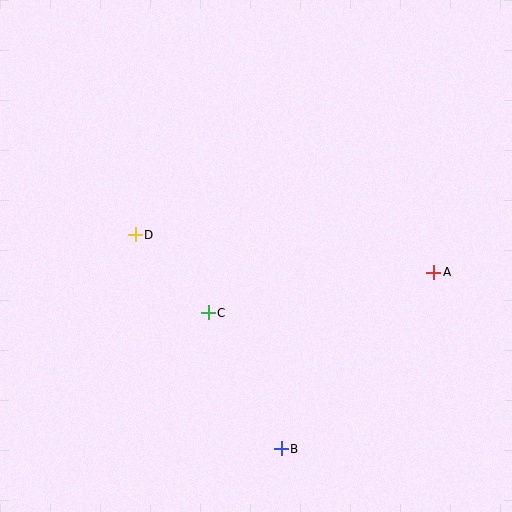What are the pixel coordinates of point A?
Point A is at (434, 272).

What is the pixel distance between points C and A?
The distance between C and A is 229 pixels.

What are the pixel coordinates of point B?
Point B is at (281, 449).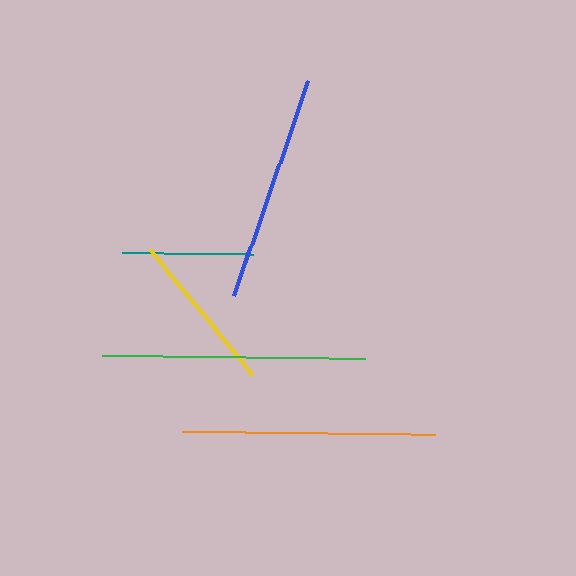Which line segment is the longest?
The green line is the longest at approximately 263 pixels.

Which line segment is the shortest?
The teal line is the shortest at approximately 130 pixels.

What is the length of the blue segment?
The blue segment is approximately 228 pixels long.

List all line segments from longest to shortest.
From longest to shortest: green, orange, blue, yellow, teal.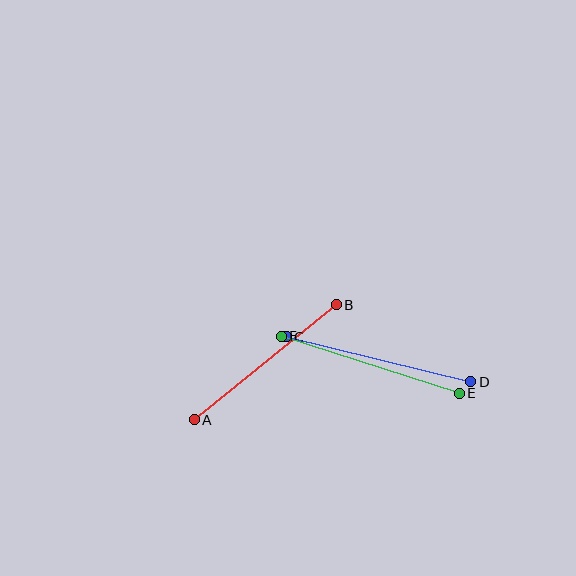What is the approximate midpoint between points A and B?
The midpoint is at approximately (265, 362) pixels.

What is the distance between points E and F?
The distance is approximately 187 pixels.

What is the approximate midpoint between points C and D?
The midpoint is at approximately (379, 359) pixels.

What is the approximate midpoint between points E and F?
The midpoint is at approximately (370, 365) pixels.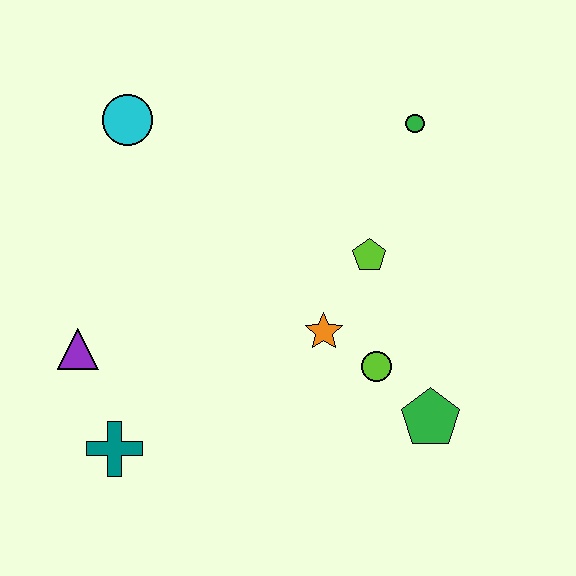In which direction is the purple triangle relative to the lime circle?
The purple triangle is to the left of the lime circle.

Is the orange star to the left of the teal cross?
No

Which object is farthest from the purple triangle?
The green circle is farthest from the purple triangle.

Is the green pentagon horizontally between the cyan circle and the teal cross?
No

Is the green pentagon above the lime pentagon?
No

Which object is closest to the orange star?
The lime circle is closest to the orange star.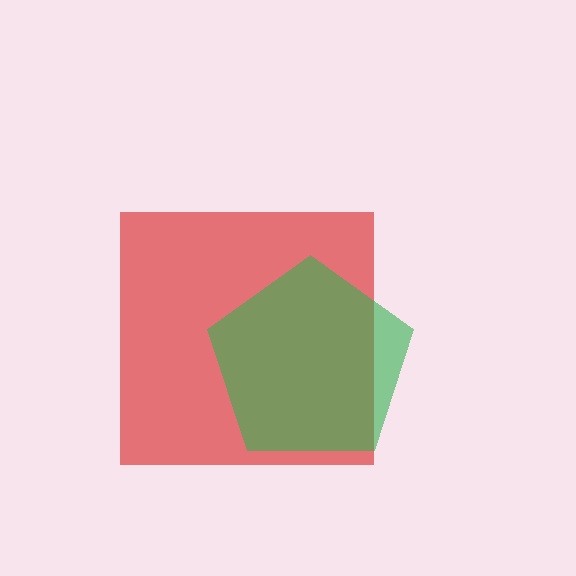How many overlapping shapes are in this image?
There are 2 overlapping shapes in the image.